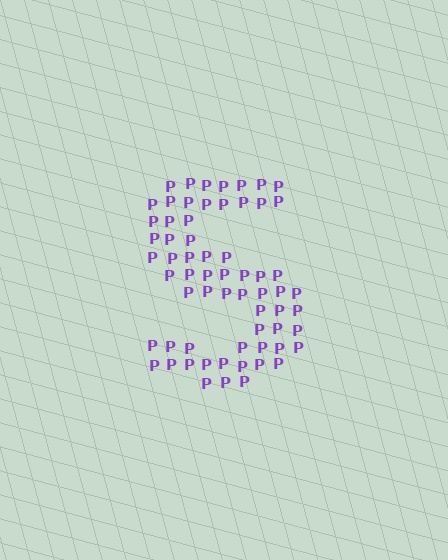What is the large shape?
The large shape is the letter S.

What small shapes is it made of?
It is made of small letter P's.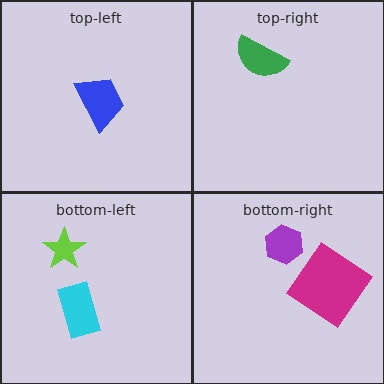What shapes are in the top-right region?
The green semicircle.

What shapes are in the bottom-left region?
The lime star, the cyan rectangle.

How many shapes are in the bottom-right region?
2.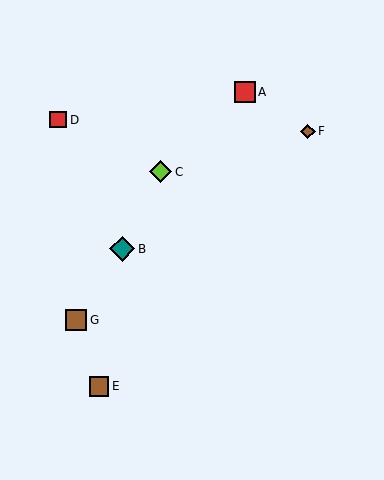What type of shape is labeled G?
Shape G is a brown square.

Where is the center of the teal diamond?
The center of the teal diamond is at (122, 249).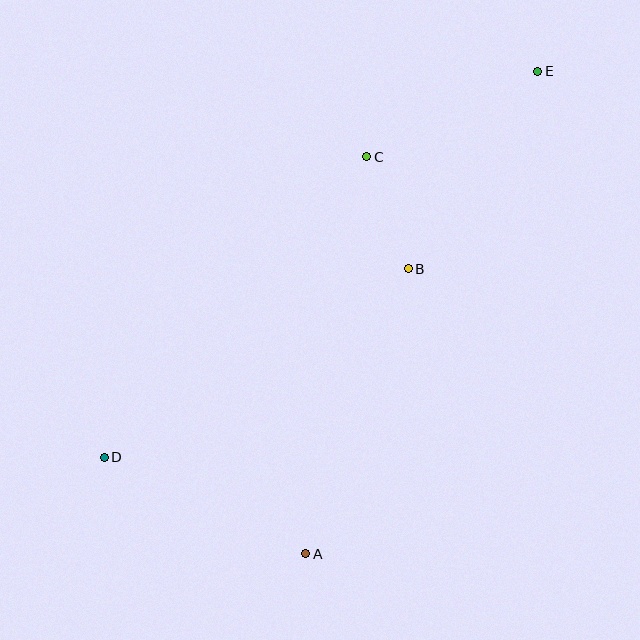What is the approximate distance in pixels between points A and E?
The distance between A and E is approximately 535 pixels.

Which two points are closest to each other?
Points B and C are closest to each other.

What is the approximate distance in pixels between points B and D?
The distance between B and D is approximately 358 pixels.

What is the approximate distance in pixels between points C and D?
The distance between C and D is approximately 399 pixels.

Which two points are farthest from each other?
Points D and E are farthest from each other.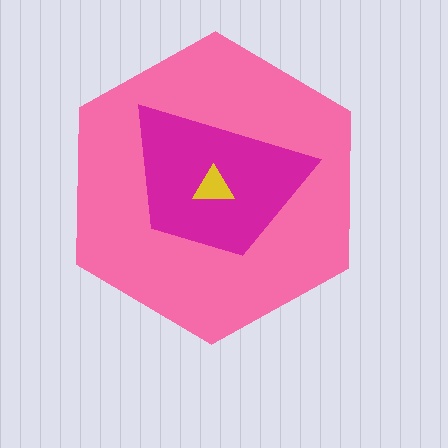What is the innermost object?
The yellow triangle.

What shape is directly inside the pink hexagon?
The magenta trapezoid.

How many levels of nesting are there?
3.